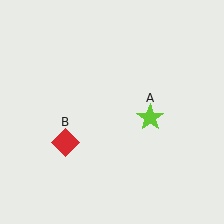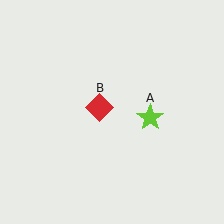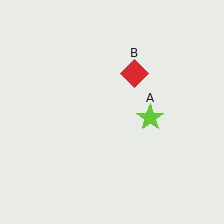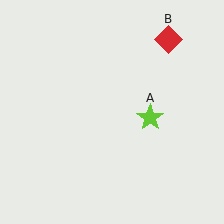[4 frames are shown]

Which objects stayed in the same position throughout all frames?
Lime star (object A) remained stationary.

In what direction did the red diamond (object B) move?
The red diamond (object B) moved up and to the right.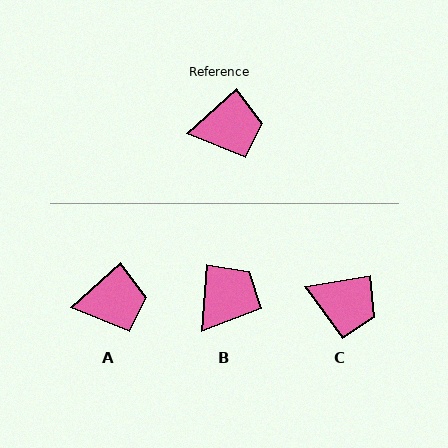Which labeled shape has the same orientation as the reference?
A.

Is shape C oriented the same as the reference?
No, it is off by about 32 degrees.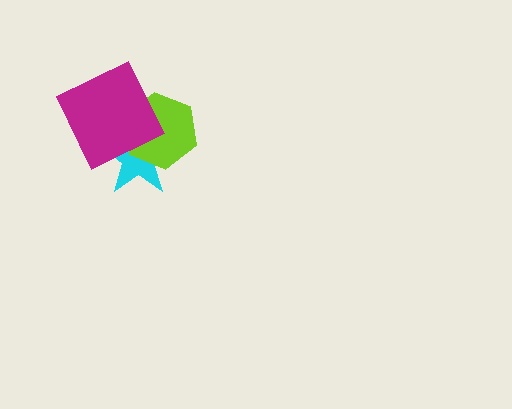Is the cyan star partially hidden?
Yes, it is partially covered by another shape.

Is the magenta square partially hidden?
No, no other shape covers it.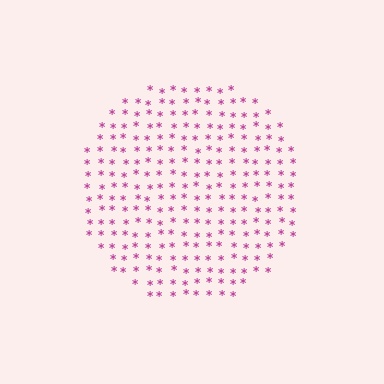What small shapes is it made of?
It is made of small asterisks.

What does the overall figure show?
The overall figure shows a circle.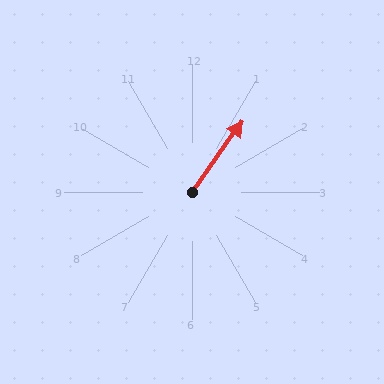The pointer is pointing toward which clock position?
Roughly 1 o'clock.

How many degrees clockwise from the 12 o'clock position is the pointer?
Approximately 35 degrees.